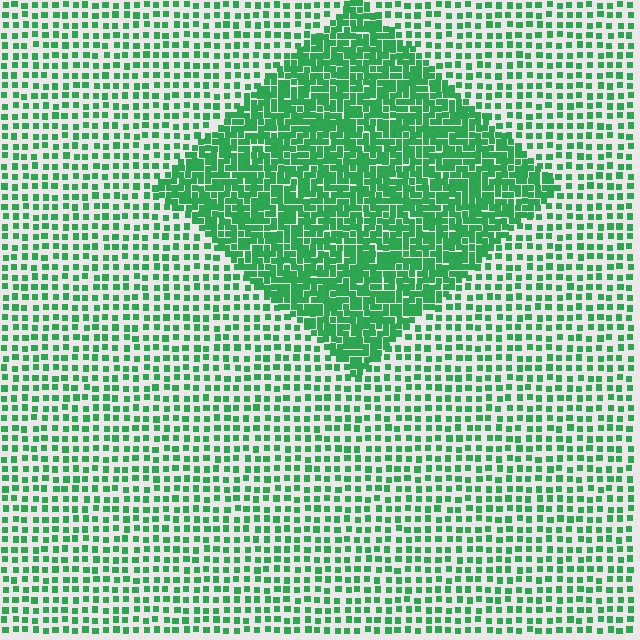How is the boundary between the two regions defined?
The boundary is defined by a change in element density (approximately 2.3x ratio). All elements are the same color, size, and shape.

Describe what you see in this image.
The image contains small green elements arranged at two different densities. A diamond-shaped region is visible where the elements are more densely packed than the surrounding area.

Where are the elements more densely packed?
The elements are more densely packed inside the diamond boundary.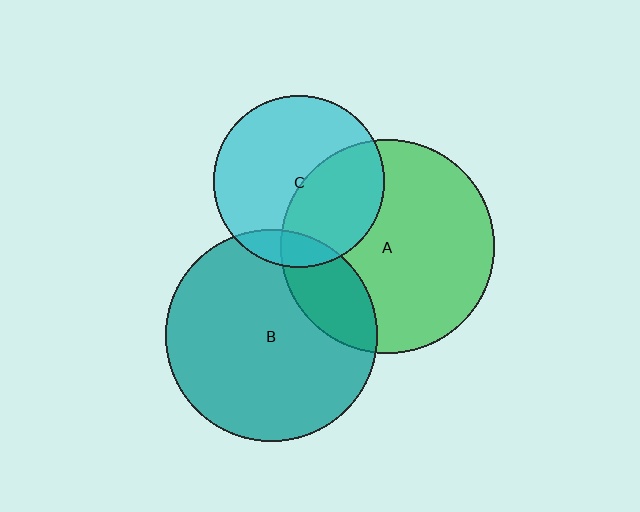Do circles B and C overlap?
Yes.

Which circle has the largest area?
Circle A (green).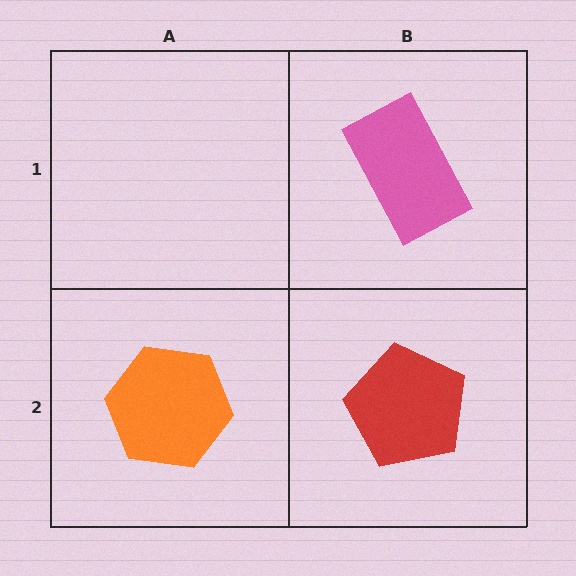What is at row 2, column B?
A red pentagon.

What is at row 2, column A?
An orange hexagon.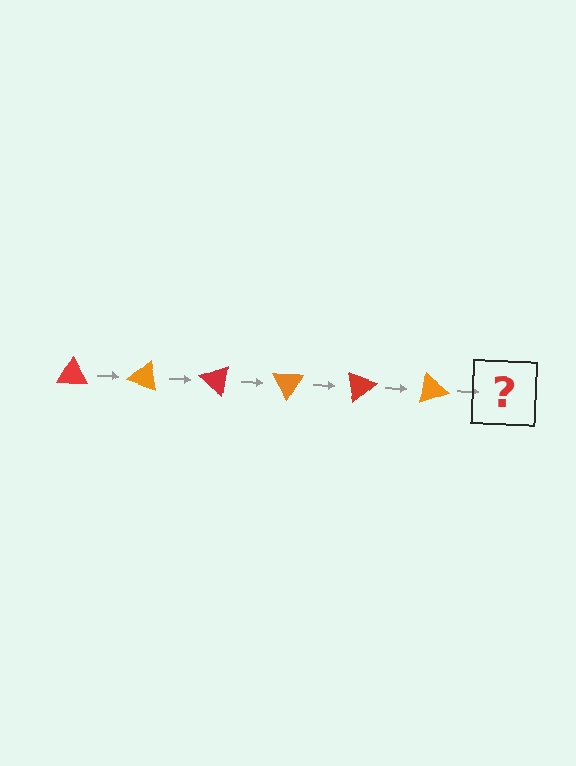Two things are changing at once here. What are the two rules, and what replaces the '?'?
The two rules are that it rotates 20 degrees each step and the color cycles through red and orange. The '?' should be a red triangle, rotated 120 degrees from the start.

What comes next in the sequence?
The next element should be a red triangle, rotated 120 degrees from the start.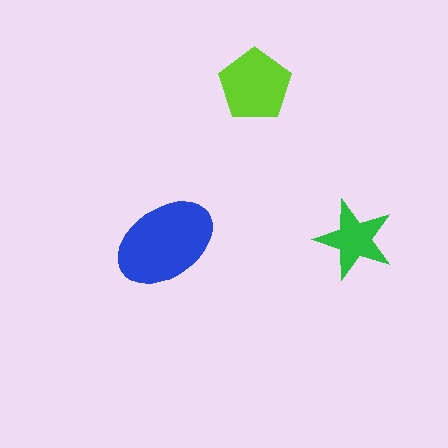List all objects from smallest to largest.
The green star, the lime pentagon, the blue ellipse.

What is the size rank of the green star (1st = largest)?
3rd.